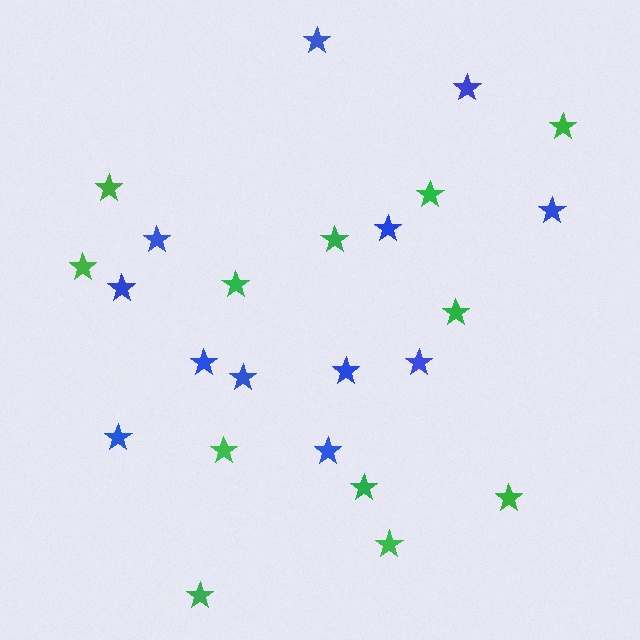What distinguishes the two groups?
There are 2 groups: one group of blue stars (12) and one group of green stars (12).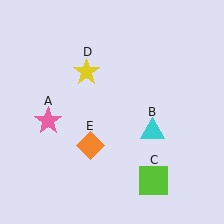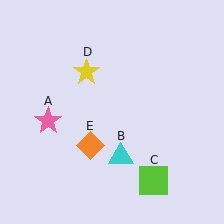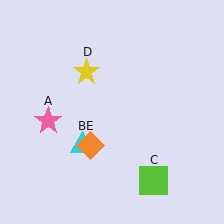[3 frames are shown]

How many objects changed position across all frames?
1 object changed position: cyan triangle (object B).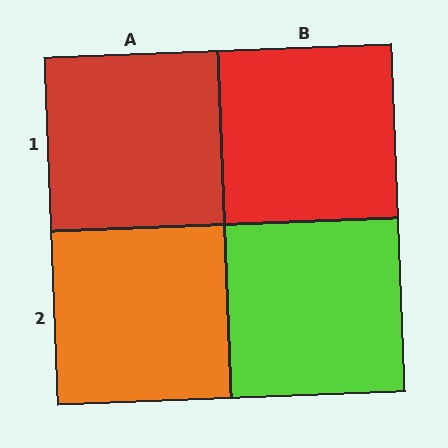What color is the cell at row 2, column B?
Lime.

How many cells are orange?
1 cell is orange.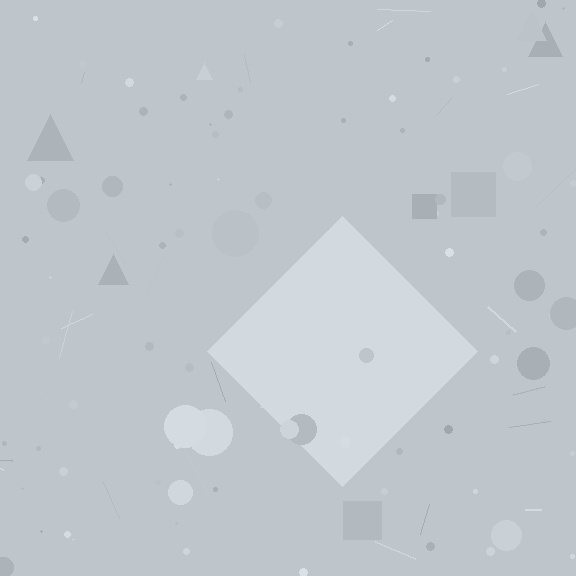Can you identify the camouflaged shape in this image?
The camouflaged shape is a diamond.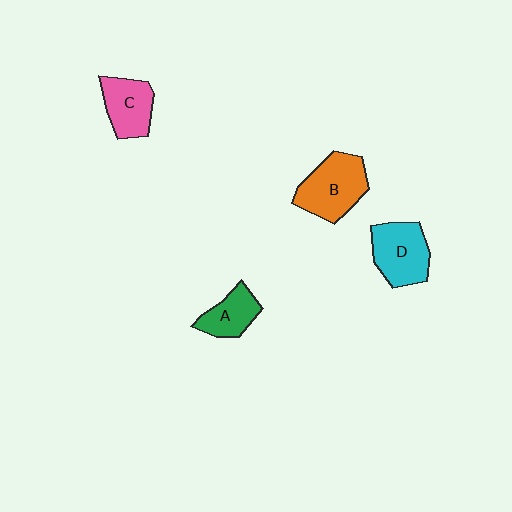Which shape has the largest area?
Shape B (orange).